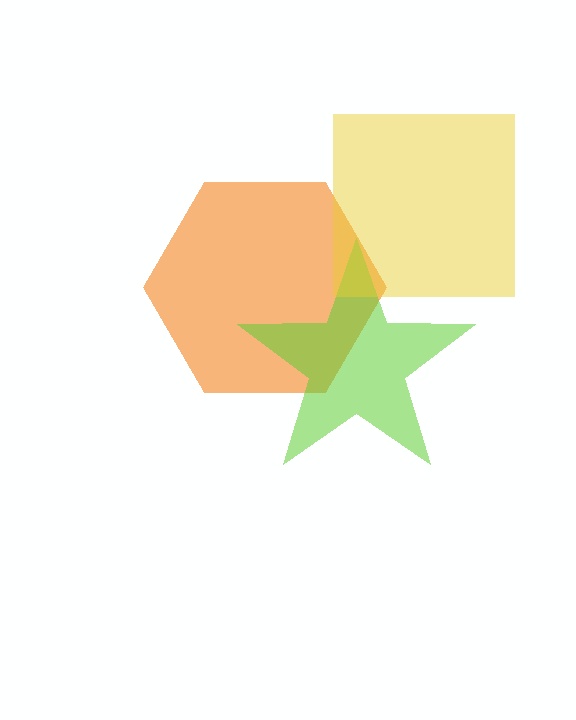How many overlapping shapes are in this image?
There are 3 overlapping shapes in the image.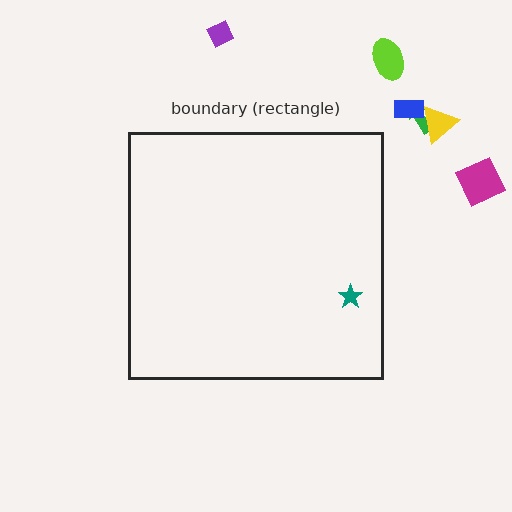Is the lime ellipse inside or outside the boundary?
Outside.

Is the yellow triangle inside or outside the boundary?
Outside.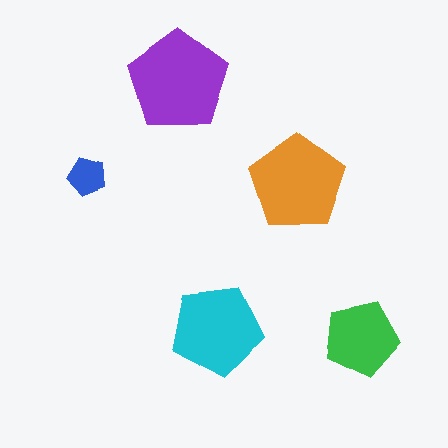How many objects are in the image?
There are 5 objects in the image.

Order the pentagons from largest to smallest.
the purple one, the orange one, the cyan one, the green one, the blue one.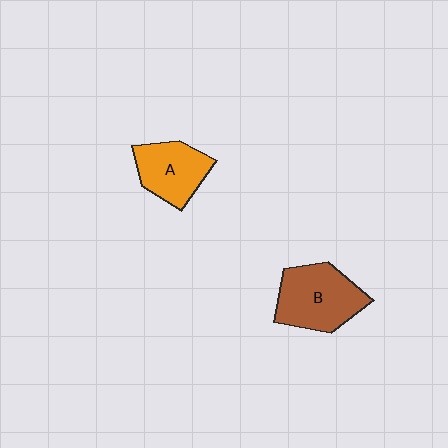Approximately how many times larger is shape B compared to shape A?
Approximately 1.3 times.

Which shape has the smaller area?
Shape A (orange).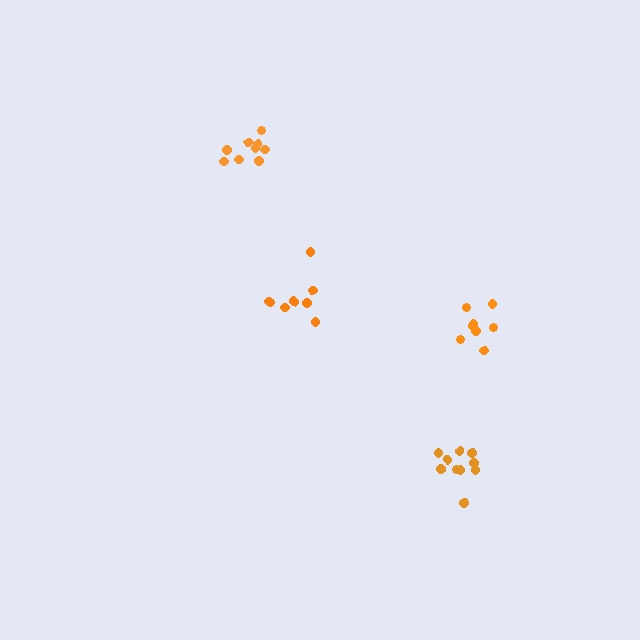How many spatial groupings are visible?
There are 4 spatial groupings.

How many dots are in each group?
Group 1: 9 dots, Group 2: 8 dots, Group 3: 10 dots, Group 4: 8 dots (35 total).